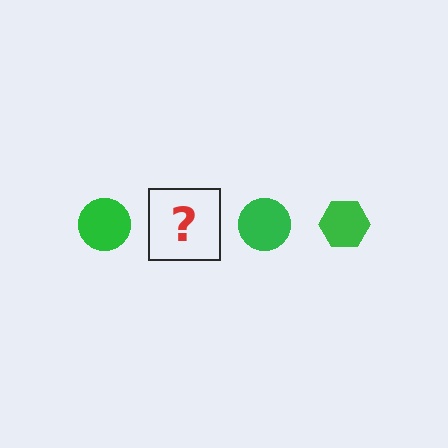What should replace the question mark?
The question mark should be replaced with a green hexagon.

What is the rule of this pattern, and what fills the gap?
The rule is that the pattern cycles through circle, hexagon shapes in green. The gap should be filled with a green hexagon.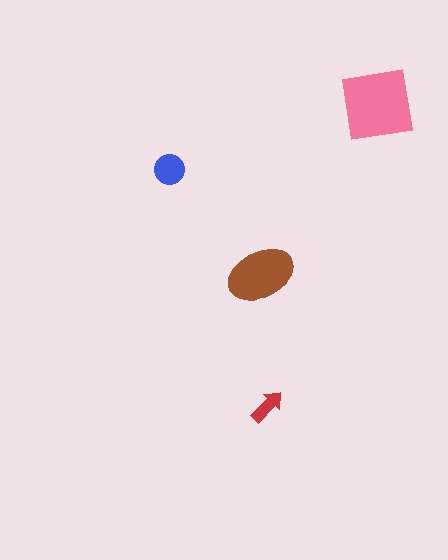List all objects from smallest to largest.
The red arrow, the blue circle, the brown ellipse, the pink square.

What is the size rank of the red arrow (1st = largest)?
4th.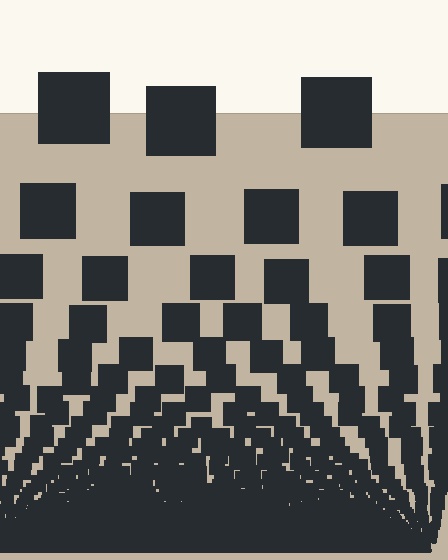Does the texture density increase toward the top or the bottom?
Density increases toward the bottom.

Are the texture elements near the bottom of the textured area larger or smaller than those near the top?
Smaller. The gradient is inverted — elements near the bottom are smaller and denser.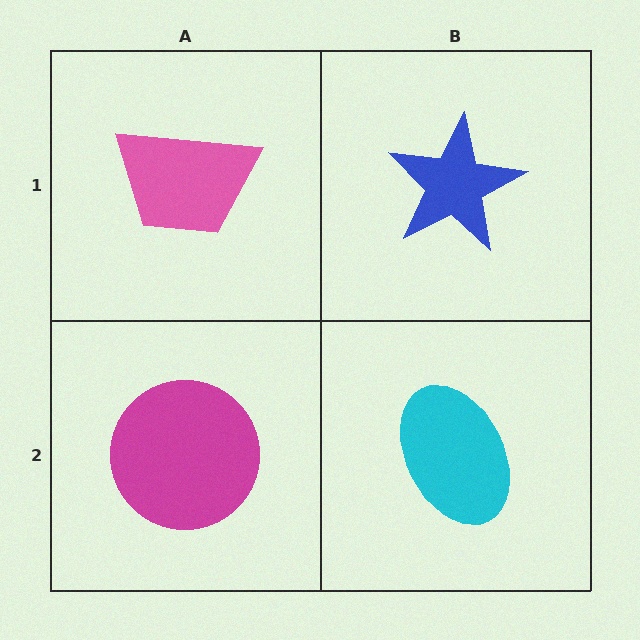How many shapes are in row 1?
2 shapes.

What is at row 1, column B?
A blue star.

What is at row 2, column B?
A cyan ellipse.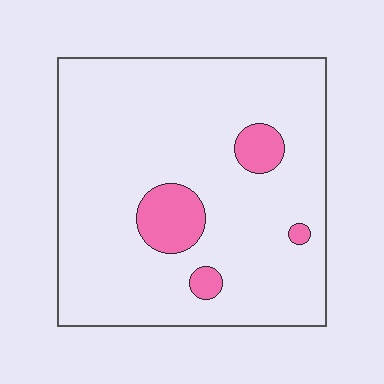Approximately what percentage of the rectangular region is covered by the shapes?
Approximately 10%.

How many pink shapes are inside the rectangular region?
4.